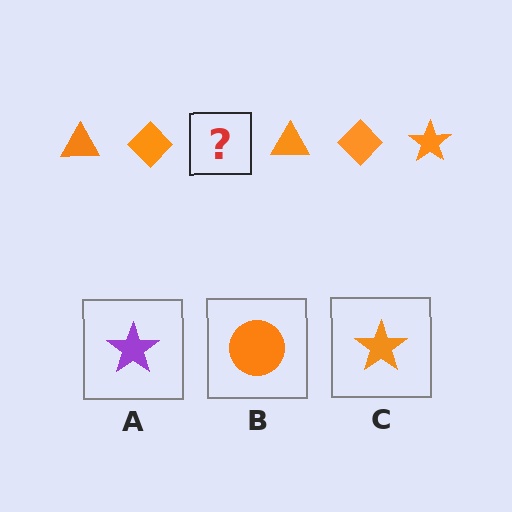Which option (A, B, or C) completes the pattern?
C.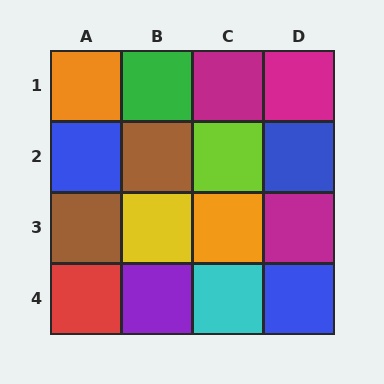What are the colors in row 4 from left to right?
Red, purple, cyan, blue.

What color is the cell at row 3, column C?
Orange.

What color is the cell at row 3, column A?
Brown.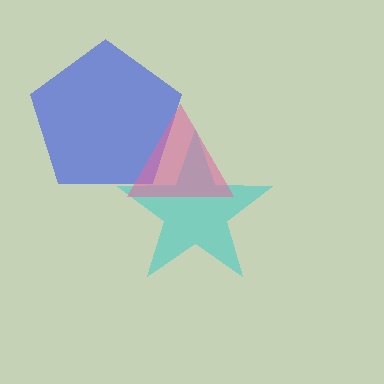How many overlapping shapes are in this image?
There are 3 overlapping shapes in the image.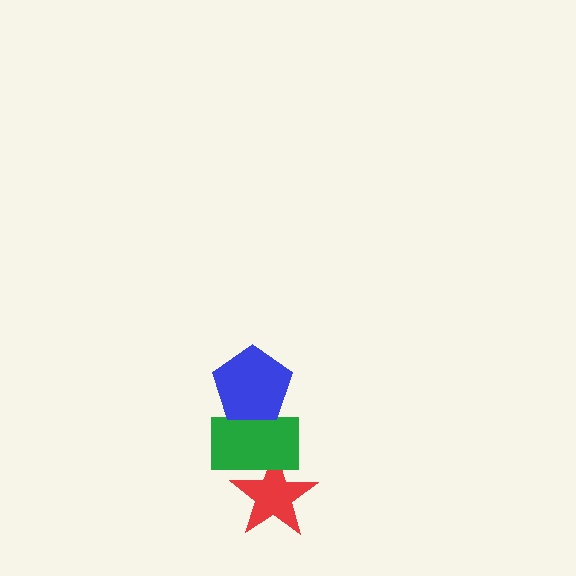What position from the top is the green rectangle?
The green rectangle is 2nd from the top.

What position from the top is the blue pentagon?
The blue pentagon is 1st from the top.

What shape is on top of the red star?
The green rectangle is on top of the red star.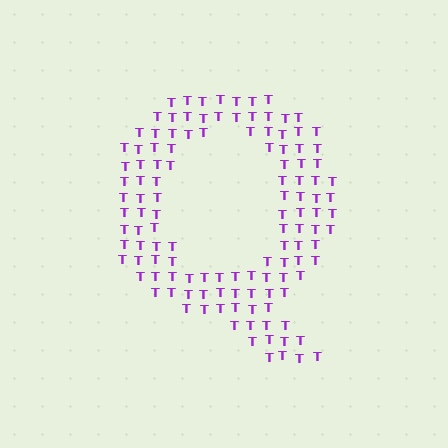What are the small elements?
The small elements are letter T's.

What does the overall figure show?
The overall figure shows the letter Q.